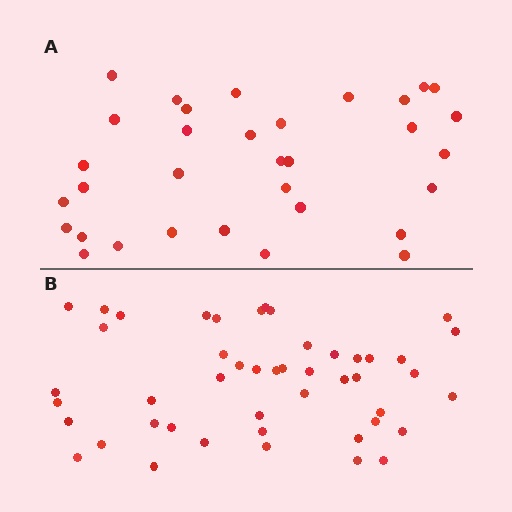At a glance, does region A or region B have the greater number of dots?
Region B (the bottom region) has more dots.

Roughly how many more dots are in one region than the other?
Region B has approximately 15 more dots than region A.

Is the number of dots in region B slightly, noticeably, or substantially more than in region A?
Region B has noticeably more, but not dramatically so. The ratio is roughly 1.4 to 1.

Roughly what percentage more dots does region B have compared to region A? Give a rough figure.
About 40% more.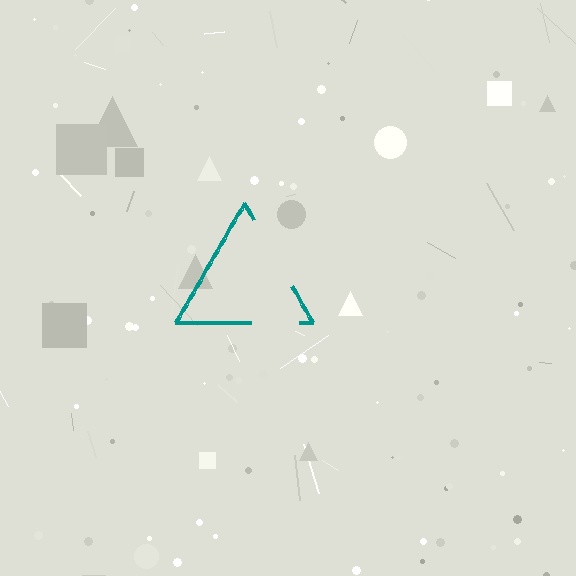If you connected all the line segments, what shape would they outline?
They would outline a triangle.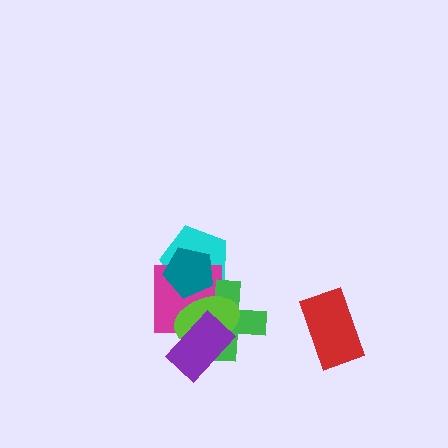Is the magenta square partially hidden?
Yes, it is partially covered by another shape.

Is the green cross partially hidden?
Yes, it is partially covered by another shape.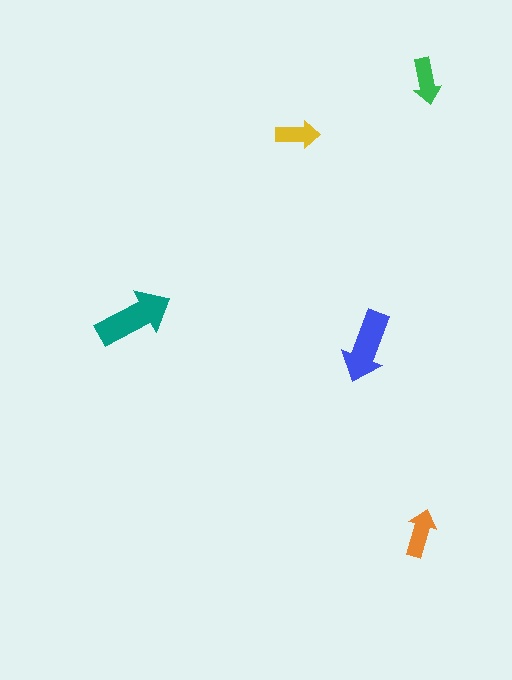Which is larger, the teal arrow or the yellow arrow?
The teal one.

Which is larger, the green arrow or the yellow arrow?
The green one.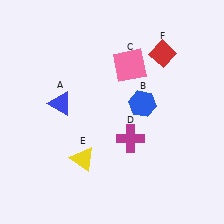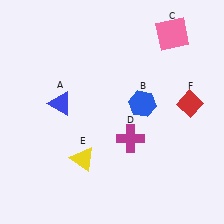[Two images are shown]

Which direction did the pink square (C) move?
The pink square (C) moved right.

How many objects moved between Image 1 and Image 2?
2 objects moved between the two images.